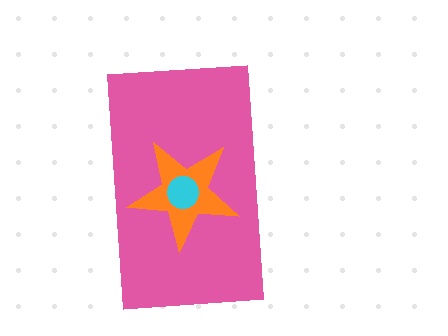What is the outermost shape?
The pink rectangle.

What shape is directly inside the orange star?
The cyan circle.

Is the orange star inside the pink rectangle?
Yes.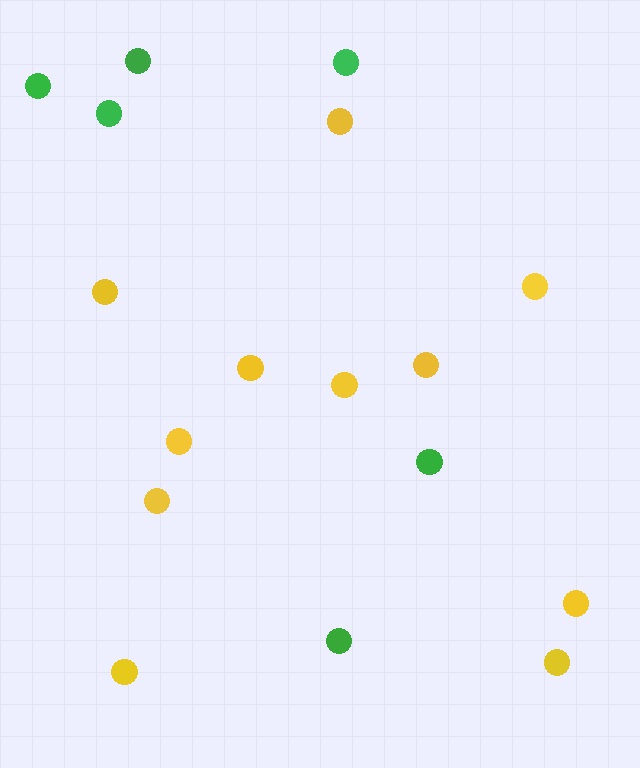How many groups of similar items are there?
There are 2 groups: one group of yellow circles (11) and one group of green circles (6).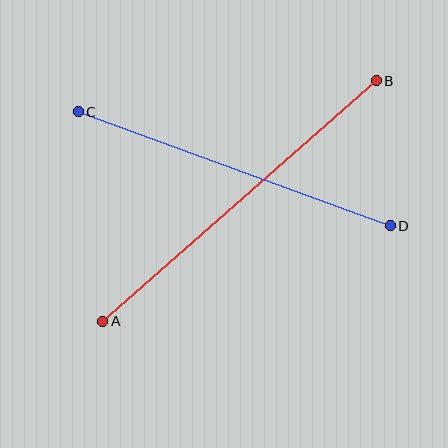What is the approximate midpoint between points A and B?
The midpoint is at approximately (240, 201) pixels.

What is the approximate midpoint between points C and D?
The midpoint is at approximately (234, 169) pixels.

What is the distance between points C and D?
The distance is approximately 332 pixels.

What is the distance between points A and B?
The distance is approximately 364 pixels.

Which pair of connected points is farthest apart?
Points A and B are farthest apart.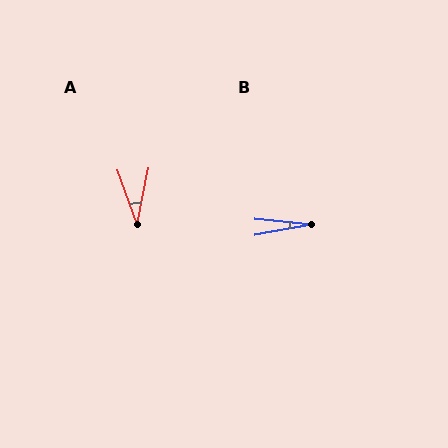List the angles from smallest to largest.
B (16°), A (31°).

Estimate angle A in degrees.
Approximately 31 degrees.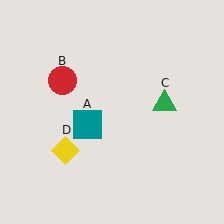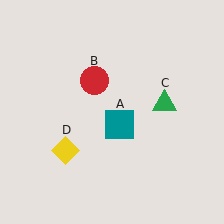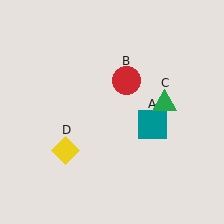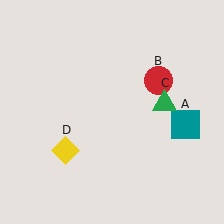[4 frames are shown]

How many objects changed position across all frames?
2 objects changed position: teal square (object A), red circle (object B).